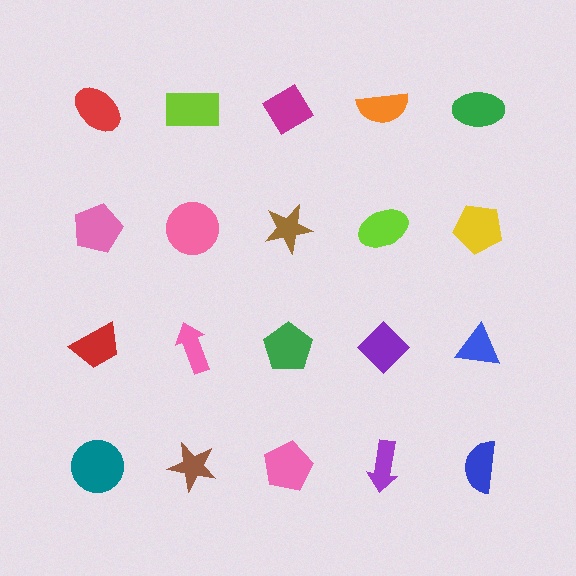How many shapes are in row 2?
5 shapes.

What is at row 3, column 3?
A green pentagon.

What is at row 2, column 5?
A yellow pentagon.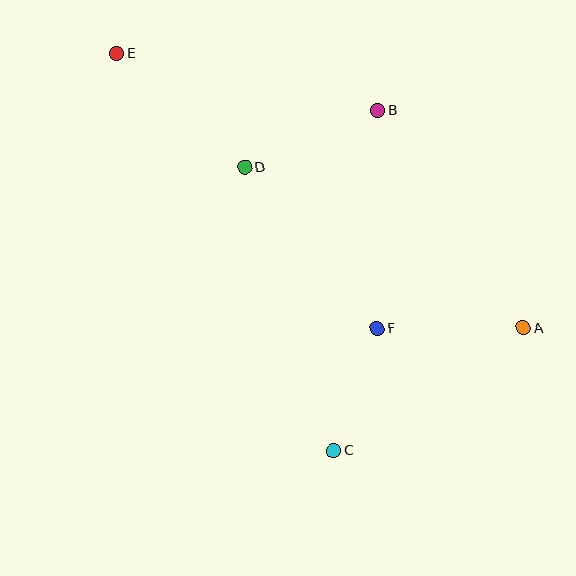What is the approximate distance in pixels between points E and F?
The distance between E and F is approximately 379 pixels.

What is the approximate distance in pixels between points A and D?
The distance between A and D is approximately 322 pixels.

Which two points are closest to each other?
Points C and F are closest to each other.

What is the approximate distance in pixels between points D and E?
The distance between D and E is approximately 172 pixels.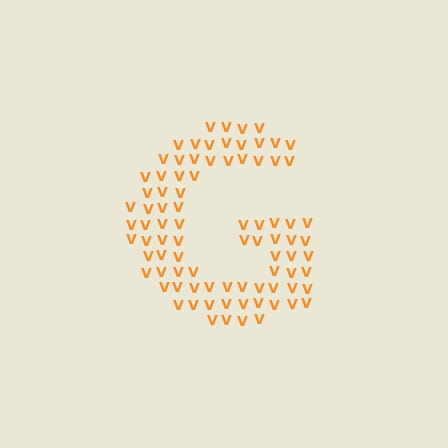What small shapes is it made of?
It is made of small letter V's.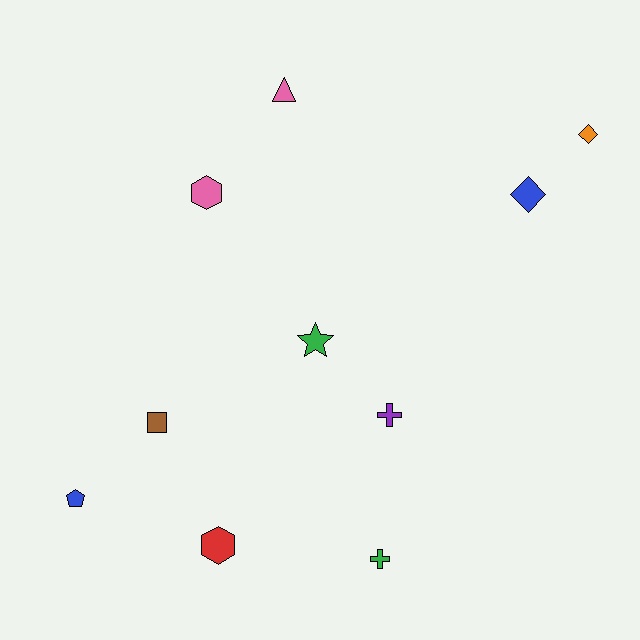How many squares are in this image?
There is 1 square.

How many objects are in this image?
There are 10 objects.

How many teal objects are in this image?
There are no teal objects.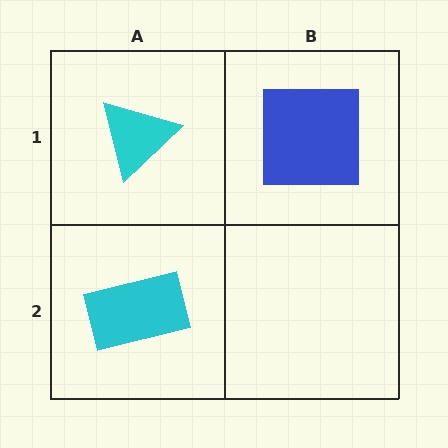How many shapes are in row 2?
1 shape.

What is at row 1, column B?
A blue square.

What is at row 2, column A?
A cyan rectangle.